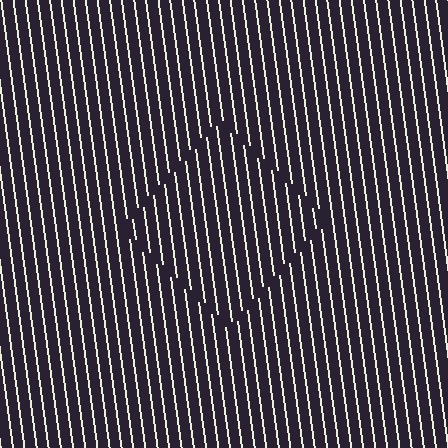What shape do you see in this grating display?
An illusory square. The interior of the shape contains the same grating, shifted by half a period — the contour is defined by the phase discontinuity where line-ends from the inner and outer gratings abut.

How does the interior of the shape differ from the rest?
The interior of the shape contains the same grating, shifted by half a period — the contour is defined by the phase discontinuity where line-ends from the inner and outer gratings abut.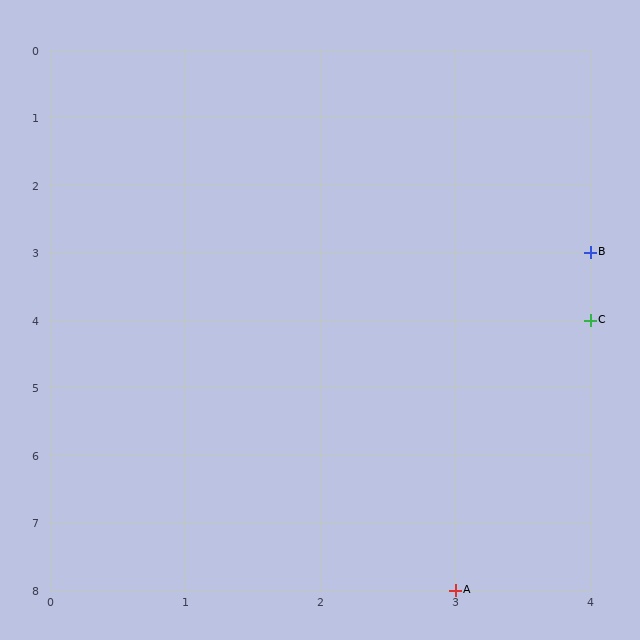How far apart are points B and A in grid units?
Points B and A are 1 column and 5 rows apart (about 5.1 grid units diagonally).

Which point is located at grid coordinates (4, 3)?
Point B is at (4, 3).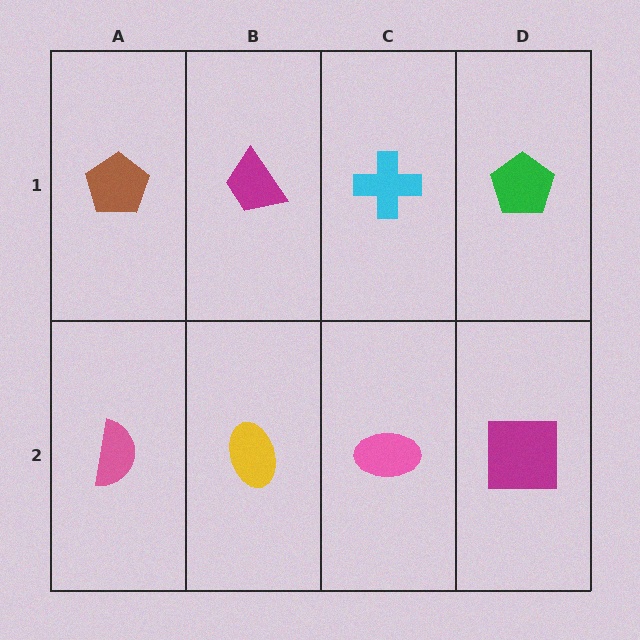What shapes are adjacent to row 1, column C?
A pink ellipse (row 2, column C), a magenta trapezoid (row 1, column B), a green pentagon (row 1, column D).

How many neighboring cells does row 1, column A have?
2.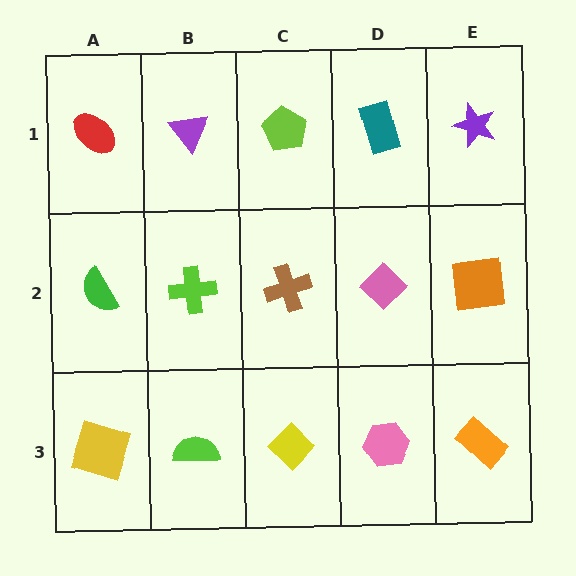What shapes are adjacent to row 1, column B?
A lime cross (row 2, column B), a red ellipse (row 1, column A), a lime pentagon (row 1, column C).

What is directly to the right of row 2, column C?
A pink diamond.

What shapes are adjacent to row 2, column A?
A red ellipse (row 1, column A), a yellow square (row 3, column A), a lime cross (row 2, column B).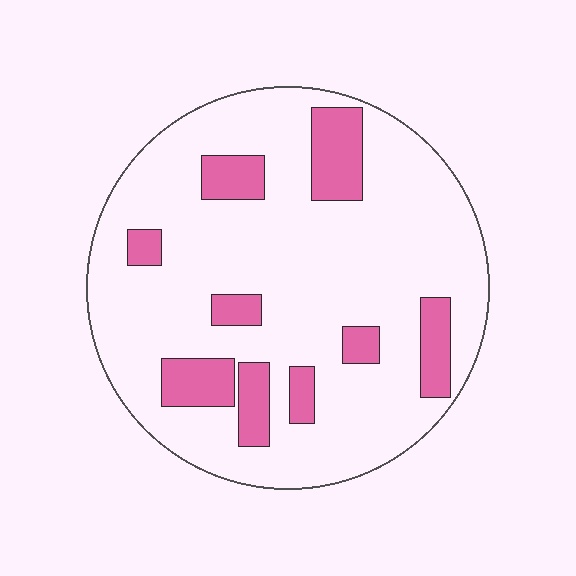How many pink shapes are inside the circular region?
9.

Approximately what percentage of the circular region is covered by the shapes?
Approximately 20%.